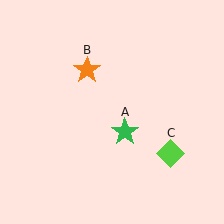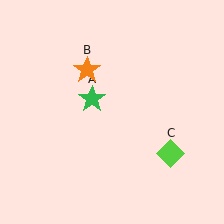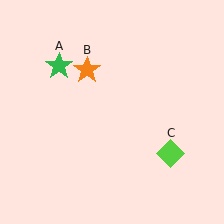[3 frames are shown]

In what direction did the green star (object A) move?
The green star (object A) moved up and to the left.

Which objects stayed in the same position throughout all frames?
Orange star (object B) and lime diamond (object C) remained stationary.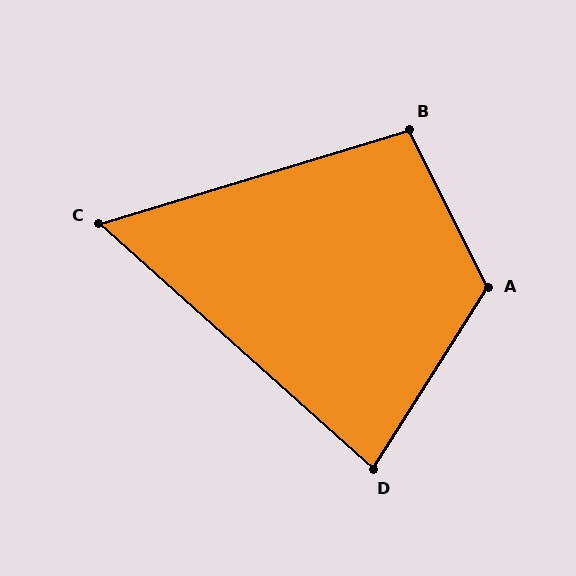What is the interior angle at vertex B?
Approximately 100 degrees (obtuse).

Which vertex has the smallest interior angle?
C, at approximately 59 degrees.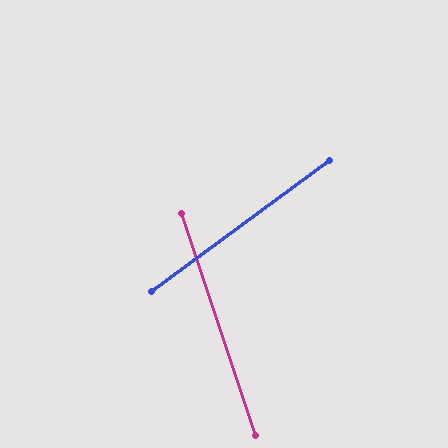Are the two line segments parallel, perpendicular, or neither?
Neither parallel nor perpendicular — they differ by about 72°.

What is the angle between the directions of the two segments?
Approximately 72 degrees.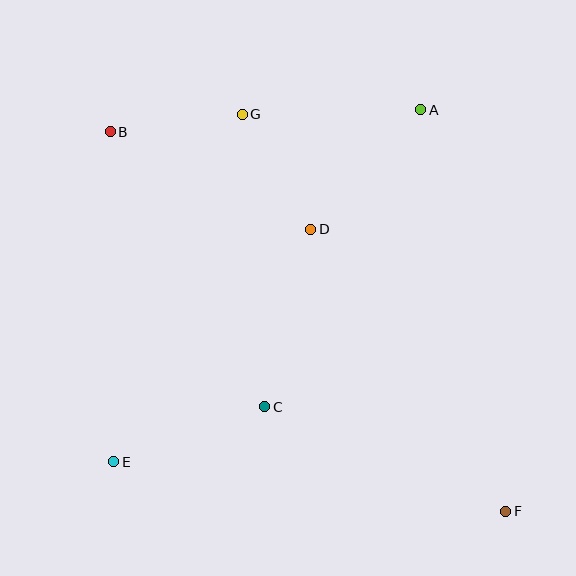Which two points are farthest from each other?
Points B and F are farthest from each other.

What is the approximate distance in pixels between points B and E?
The distance between B and E is approximately 330 pixels.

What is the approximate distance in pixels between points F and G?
The distance between F and G is approximately 476 pixels.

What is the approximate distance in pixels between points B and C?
The distance between B and C is approximately 315 pixels.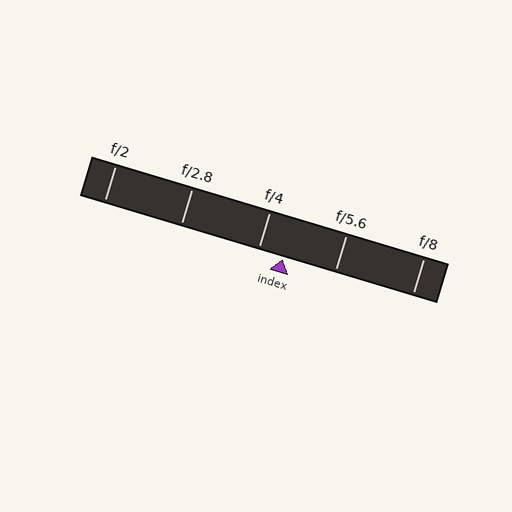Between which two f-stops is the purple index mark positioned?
The index mark is between f/4 and f/5.6.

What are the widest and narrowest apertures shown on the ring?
The widest aperture shown is f/2 and the narrowest is f/8.